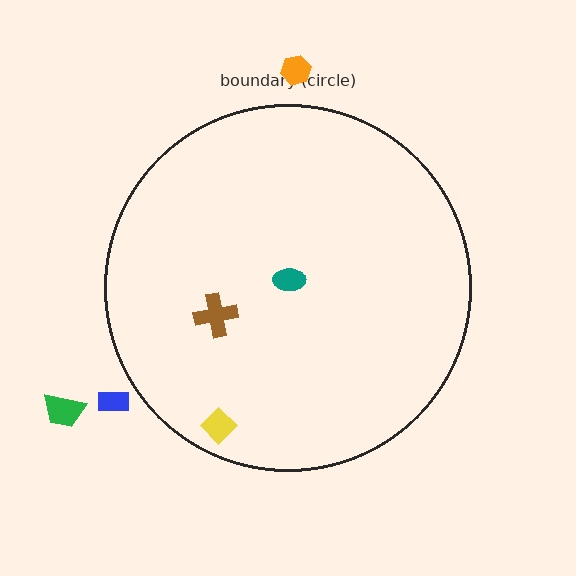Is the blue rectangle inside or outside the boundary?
Outside.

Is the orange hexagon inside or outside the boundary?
Outside.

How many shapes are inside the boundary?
3 inside, 3 outside.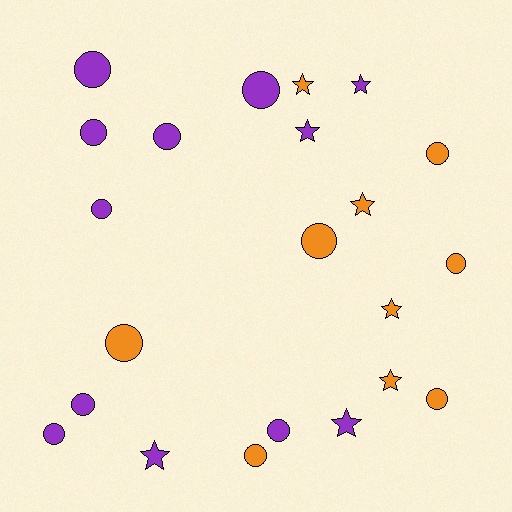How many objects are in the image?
There are 22 objects.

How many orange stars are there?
There are 4 orange stars.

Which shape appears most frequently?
Circle, with 14 objects.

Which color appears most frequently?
Purple, with 12 objects.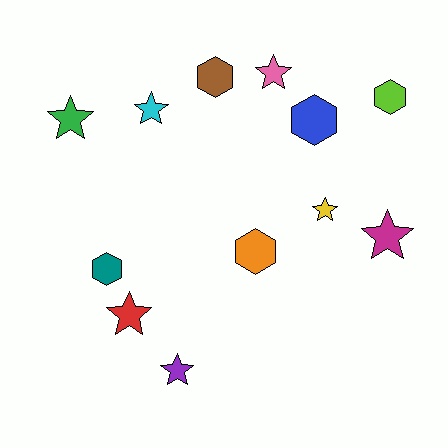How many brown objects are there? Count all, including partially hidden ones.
There is 1 brown object.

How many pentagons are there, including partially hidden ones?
There are no pentagons.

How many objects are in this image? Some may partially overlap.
There are 12 objects.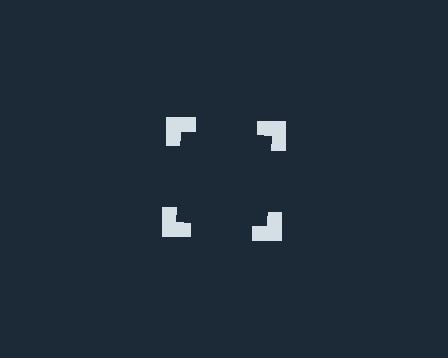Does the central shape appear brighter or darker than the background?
It typically appears slightly darker than the background, even though no actual brightness change is drawn.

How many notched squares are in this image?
There are 4 — one at each vertex of the illusory square.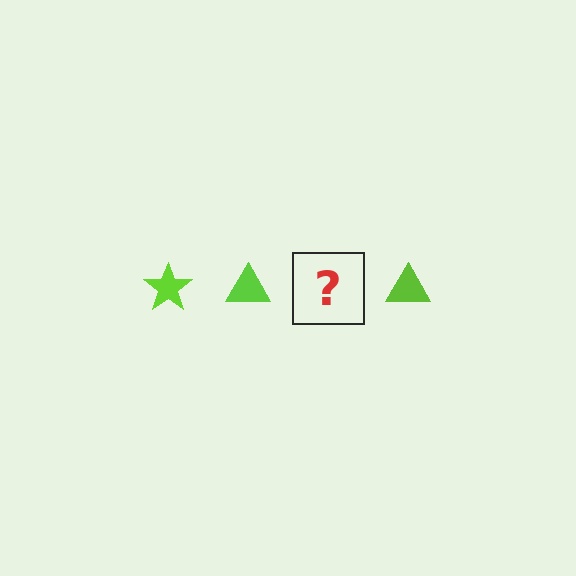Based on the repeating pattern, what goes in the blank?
The blank should be a lime star.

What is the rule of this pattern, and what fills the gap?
The rule is that the pattern cycles through star, triangle shapes in lime. The gap should be filled with a lime star.